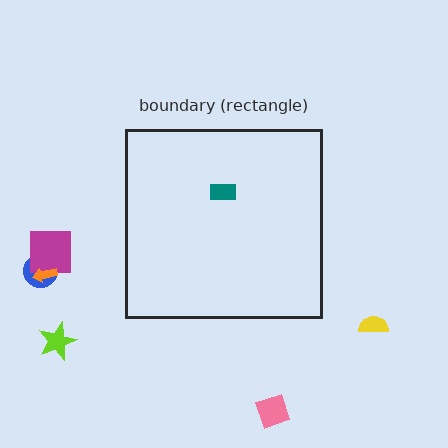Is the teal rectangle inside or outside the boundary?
Inside.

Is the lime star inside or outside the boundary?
Outside.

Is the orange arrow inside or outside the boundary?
Outside.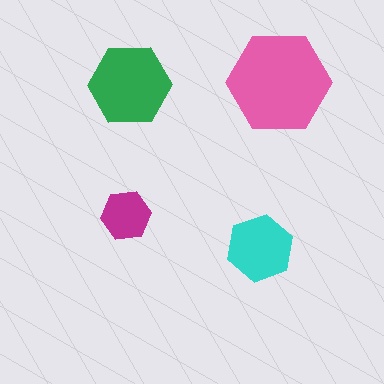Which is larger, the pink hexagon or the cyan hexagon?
The pink one.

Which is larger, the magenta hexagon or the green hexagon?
The green one.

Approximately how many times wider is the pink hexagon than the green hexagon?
About 1.5 times wider.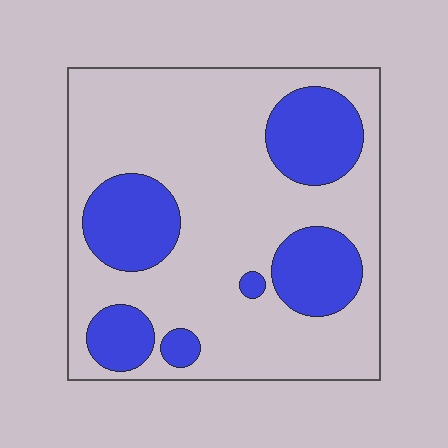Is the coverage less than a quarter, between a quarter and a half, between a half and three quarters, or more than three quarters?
Between a quarter and a half.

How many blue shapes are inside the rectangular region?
6.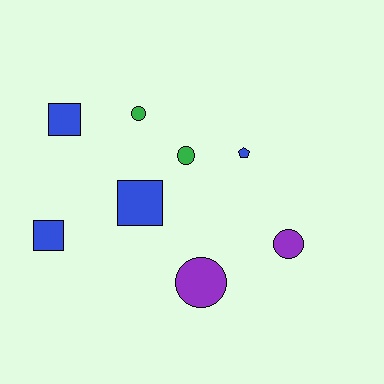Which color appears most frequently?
Blue, with 4 objects.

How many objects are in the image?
There are 8 objects.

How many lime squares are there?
There are no lime squares.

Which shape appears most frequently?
Circle, with 4 objects.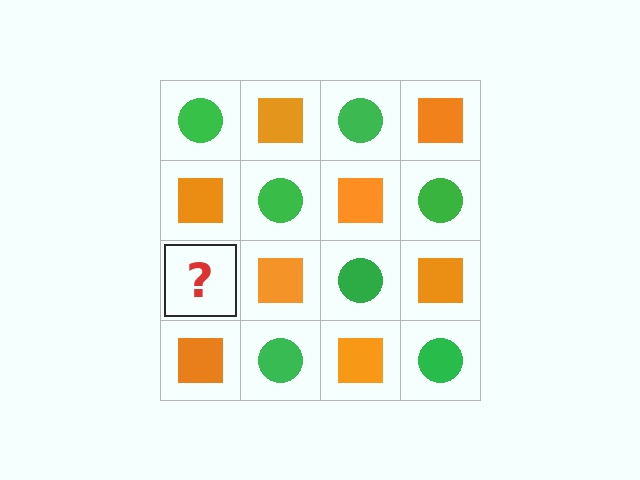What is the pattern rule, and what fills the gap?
The rule is that it alternates green circle and orange square in a checkerboard pattern. The gap should be filled with a green circle.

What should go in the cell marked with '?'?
The missing cell should contain a green circle.